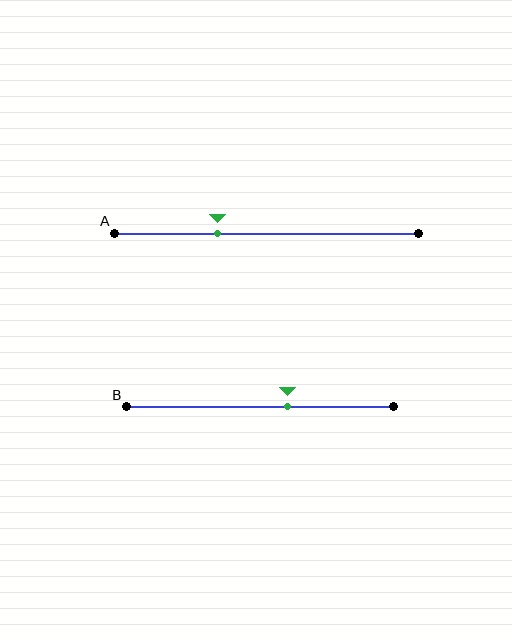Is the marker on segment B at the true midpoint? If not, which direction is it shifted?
No, the marker on segment B is shifted to the right by about 10% of the segment length.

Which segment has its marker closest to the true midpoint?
Segment B has its marker closest to the true midpoint.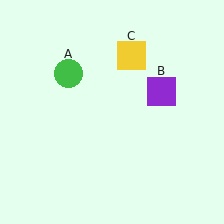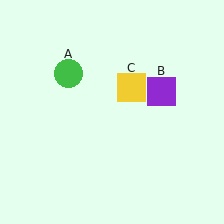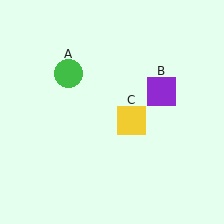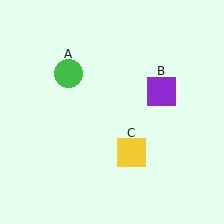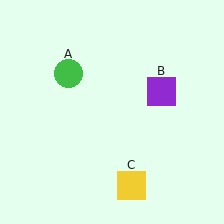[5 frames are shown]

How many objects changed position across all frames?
1 object changed position: yellow square (object C).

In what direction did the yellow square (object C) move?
The yellow square (object C) moved down.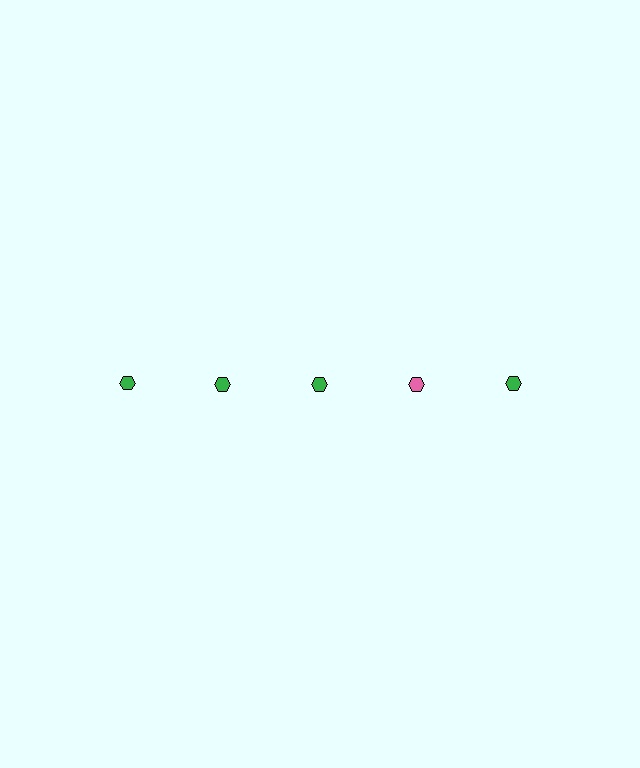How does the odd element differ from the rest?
It has a different color: pink instead of green.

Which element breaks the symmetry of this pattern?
The pink hexagon in the top row, second from right column breaks the symmetry. All other shapes are green hexagons.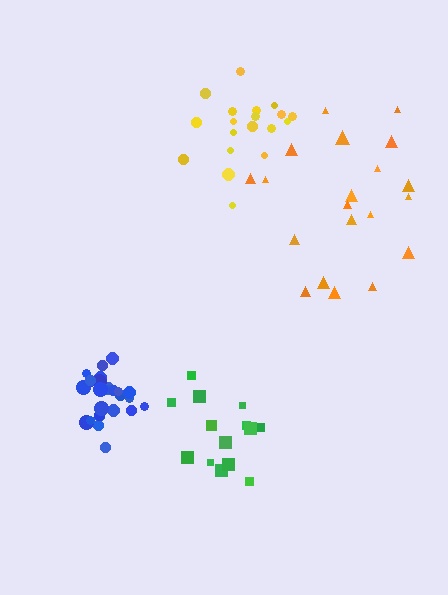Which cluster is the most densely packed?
Blue.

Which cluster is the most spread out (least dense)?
Orange.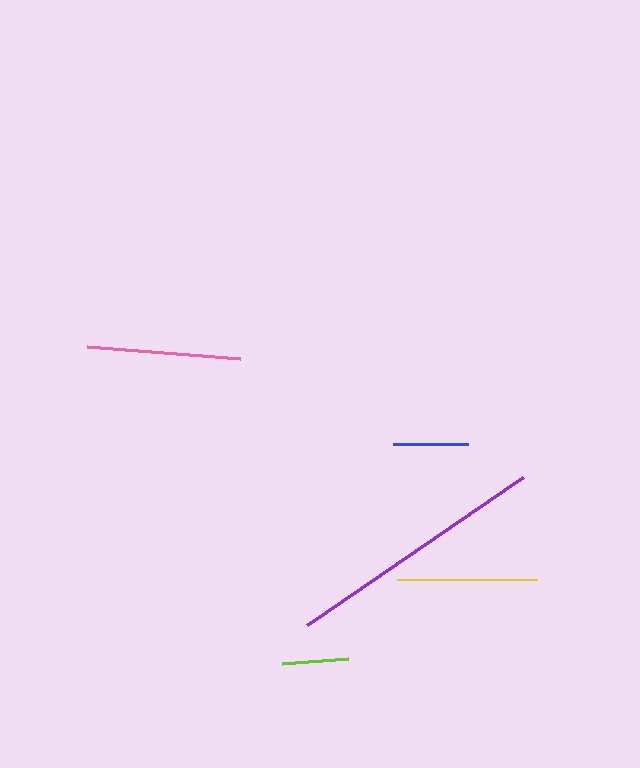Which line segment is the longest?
The purple line is the longest at approximately 262 pixels.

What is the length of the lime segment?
The lime segment is approximately 66 pixels long.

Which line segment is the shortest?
The lime line is the shortest at approximately 66 pixels.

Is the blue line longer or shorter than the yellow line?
The yellow line is longer than the blue line.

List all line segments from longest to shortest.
From longest to shortest: purple, pink, yellow, blue, lime.